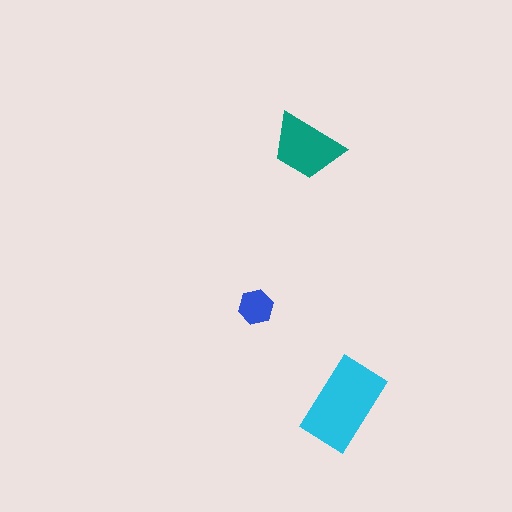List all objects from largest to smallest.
The cyan rectangle, the teal trapezoid, the blue hexagon.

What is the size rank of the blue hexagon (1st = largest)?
3rd.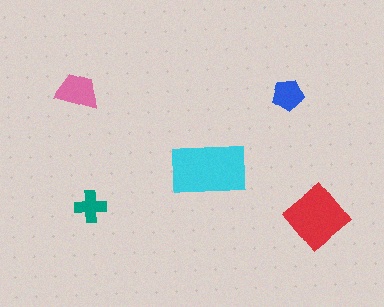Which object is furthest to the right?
The red diamond is rightmost.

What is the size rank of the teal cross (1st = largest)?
5th.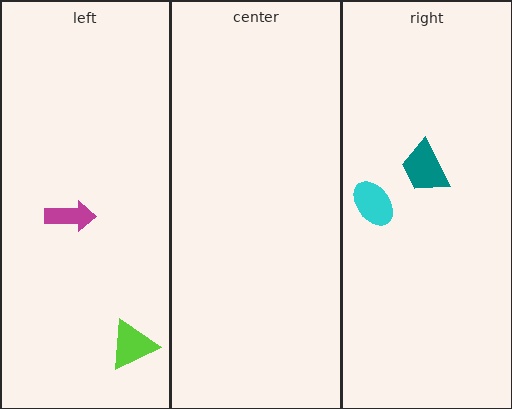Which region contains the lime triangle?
The left region.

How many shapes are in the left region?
2.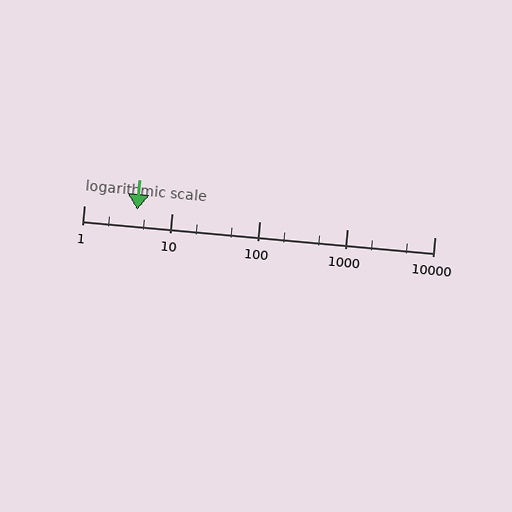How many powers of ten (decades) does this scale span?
The scale spans 4 decades, from 1 to 10000.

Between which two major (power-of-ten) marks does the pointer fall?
The pointer is between 1 and 10.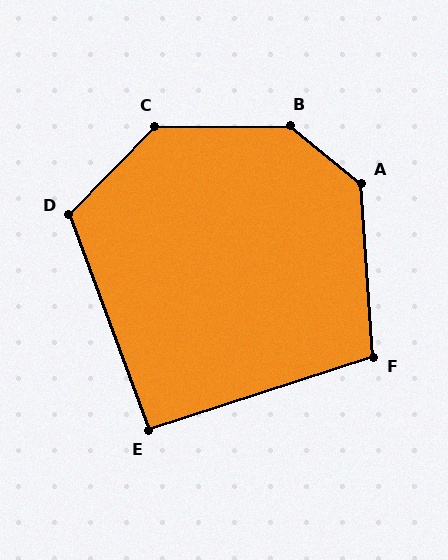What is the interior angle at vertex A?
Approximately 133 degrees (obtuse).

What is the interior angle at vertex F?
Approximately 104 degrees (obtuse).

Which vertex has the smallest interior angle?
E, at approximately 92 degrees.